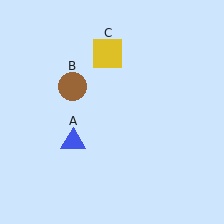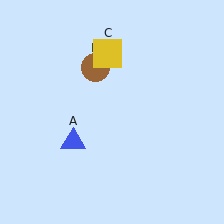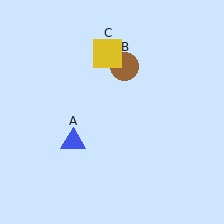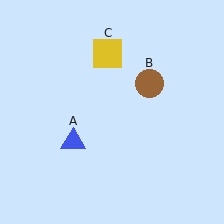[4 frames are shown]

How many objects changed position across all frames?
1 object changed position: brown circle (object B).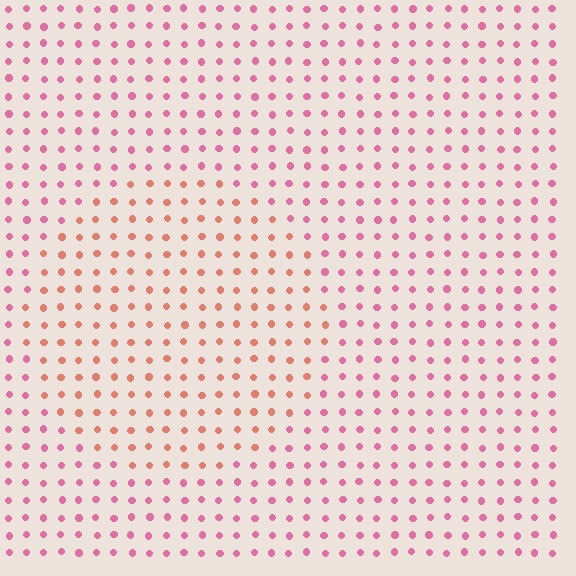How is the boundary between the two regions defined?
The boundary is defined purely by a slight shift in hue (about 37 degrees). Spacing, size, and orientation are identical on both sides.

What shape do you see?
I see a circle.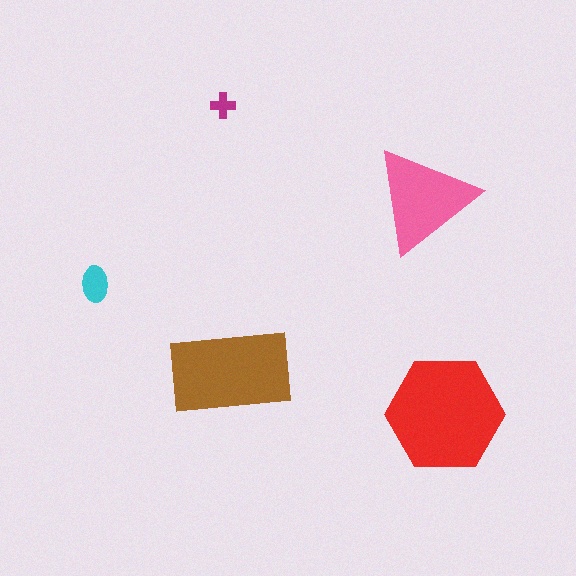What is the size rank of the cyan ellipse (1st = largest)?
4th.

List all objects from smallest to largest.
The magenta cross, the cyan ellipse, the pink triangle, the brown rectangle, the red hexagon.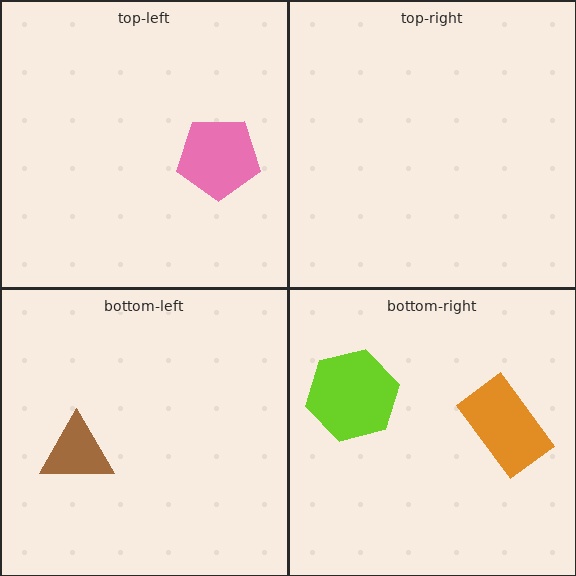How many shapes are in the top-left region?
1.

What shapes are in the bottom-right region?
The lime hexagon, the orange rectangle.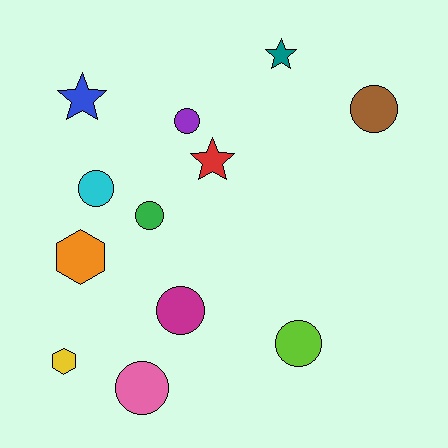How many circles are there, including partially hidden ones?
There are 7 circles.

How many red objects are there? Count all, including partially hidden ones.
There is 1 red object.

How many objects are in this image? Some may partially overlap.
There are 12 objects.